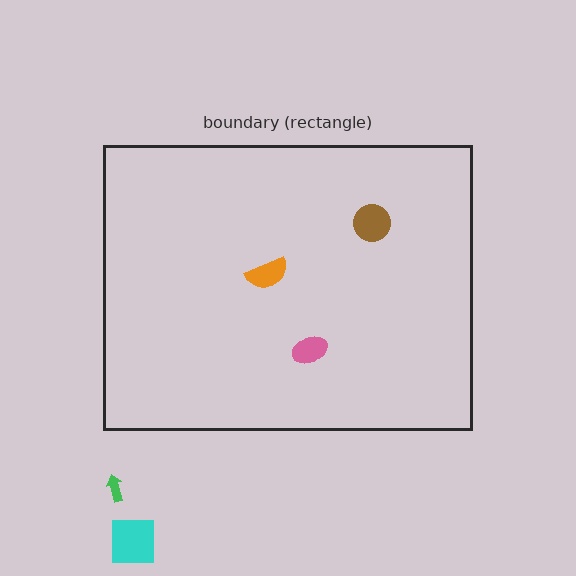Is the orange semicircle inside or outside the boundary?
Inside.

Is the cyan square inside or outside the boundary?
Outside.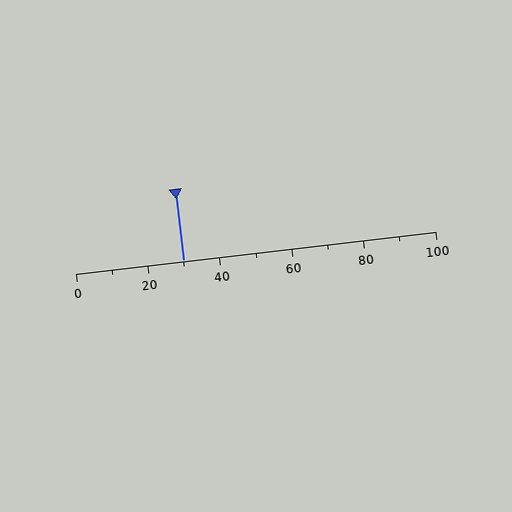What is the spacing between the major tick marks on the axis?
The major ticks are spaced 20 apart.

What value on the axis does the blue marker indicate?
The marker indicates approximately 30.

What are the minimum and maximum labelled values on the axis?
The axis runs from 0 to 100.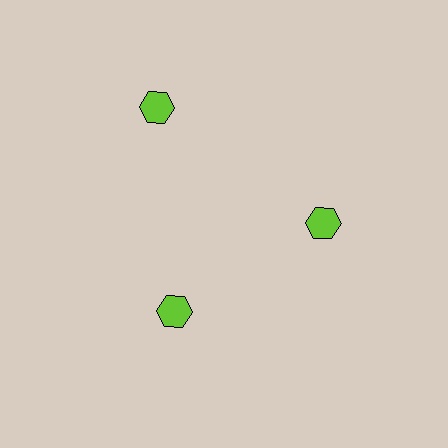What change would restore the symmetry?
The symmetry would be restored by moving it inward, back onto the ring so that all 3 hexagons sit at equal angles and equal distance from the center.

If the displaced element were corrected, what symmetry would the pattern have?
It would have 3-fold rotational symmetry — the pattern would map onto itself every 120 degrees.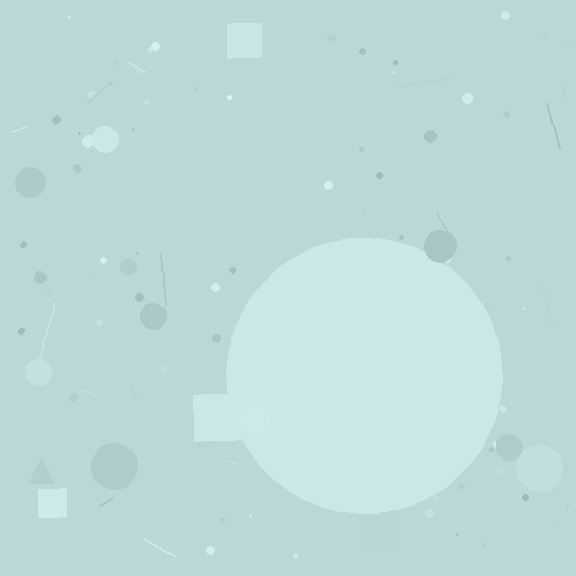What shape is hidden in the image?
A circle is hidden in the image.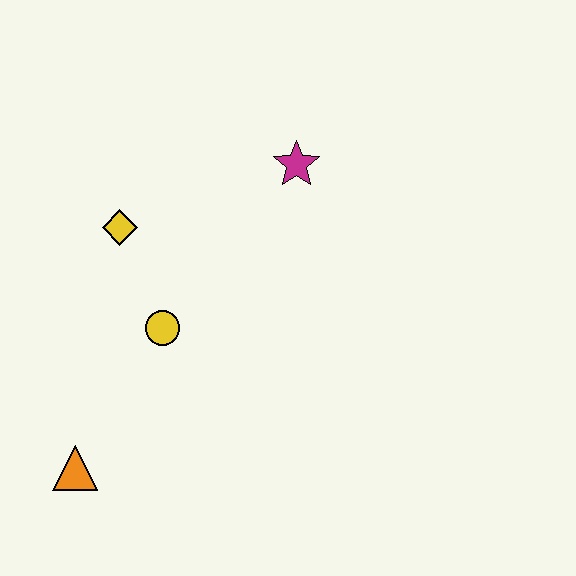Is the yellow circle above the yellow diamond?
No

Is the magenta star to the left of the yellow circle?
No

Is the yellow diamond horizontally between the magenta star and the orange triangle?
Yes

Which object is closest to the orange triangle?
The yellow circle is closest to the orange triangle.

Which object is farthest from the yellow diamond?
The orange triangle is farthest from the yellow diamond.